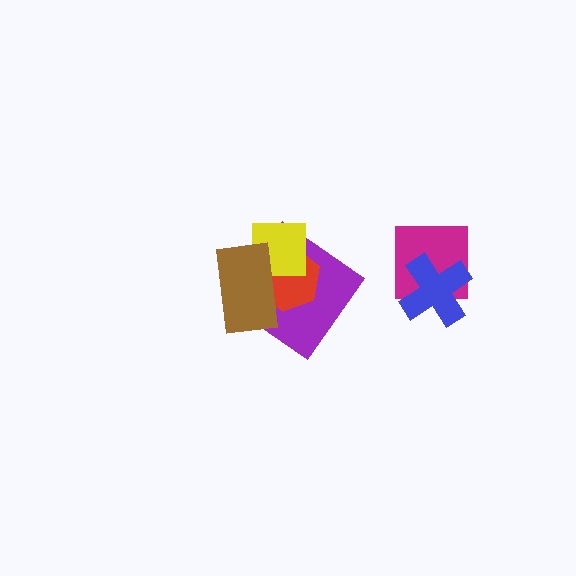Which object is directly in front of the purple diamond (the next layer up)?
The red hexagon is directly in front of the purple diamond.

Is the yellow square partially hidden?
Yes, it is partially covered by another shape.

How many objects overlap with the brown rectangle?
3 objects overlap with the brown rectangle.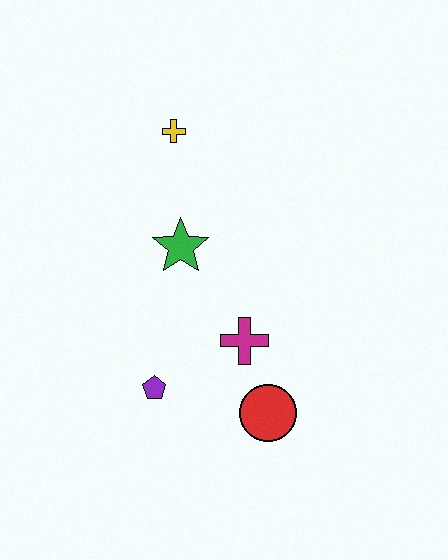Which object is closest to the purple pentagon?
The magenta cross is closest to the purple pentagon.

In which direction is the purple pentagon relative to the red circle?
The purple pentagon is to the left of the red circle.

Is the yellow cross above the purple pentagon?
Yes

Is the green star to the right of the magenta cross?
No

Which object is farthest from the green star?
The red circle is farthest from the green star.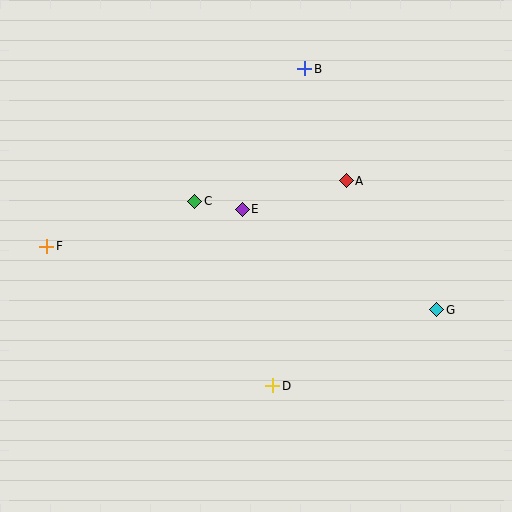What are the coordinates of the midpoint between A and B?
The midpoint between A and B is at (325, 125).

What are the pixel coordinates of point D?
Point D is at (273, 386).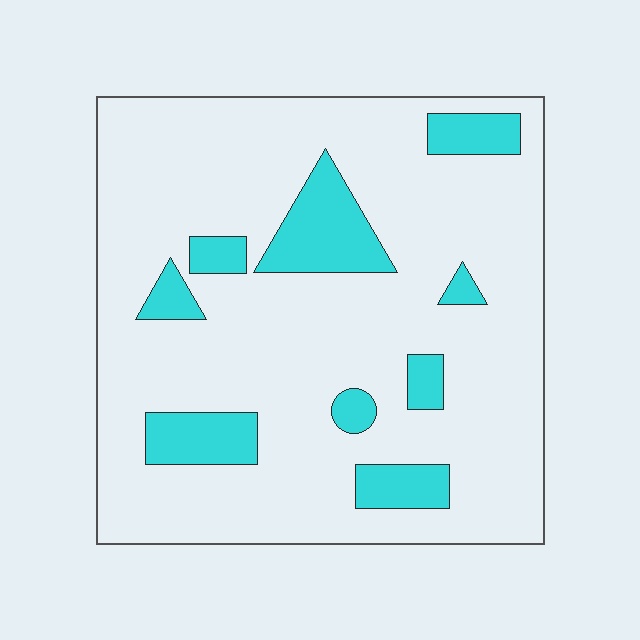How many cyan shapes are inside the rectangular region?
9.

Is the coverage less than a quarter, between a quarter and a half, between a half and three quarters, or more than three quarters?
Less than a quarter.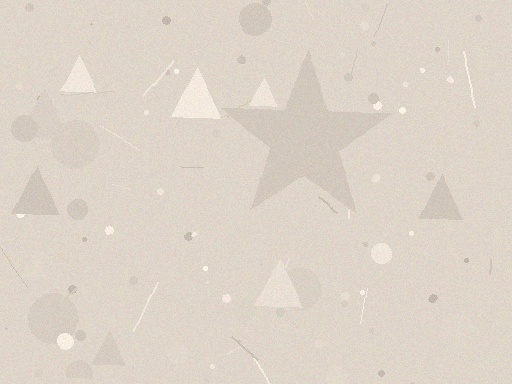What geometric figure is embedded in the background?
A star is embedded in the background.